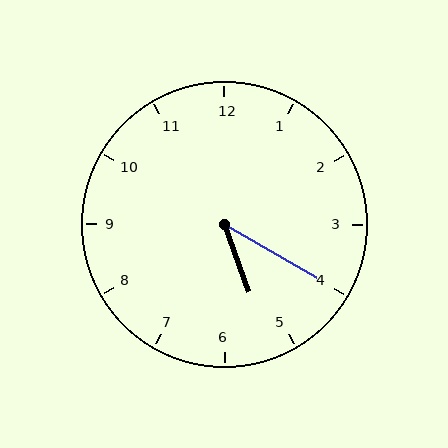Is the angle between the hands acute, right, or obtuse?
It is acute.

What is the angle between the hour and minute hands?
Approximately 40 degrees.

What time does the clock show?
5:20.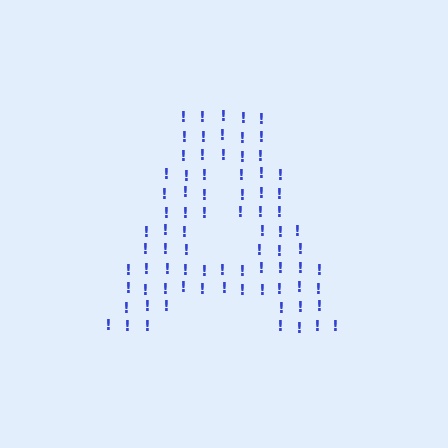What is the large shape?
The large shape is the letter A.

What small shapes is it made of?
It is made of small exclamation marks.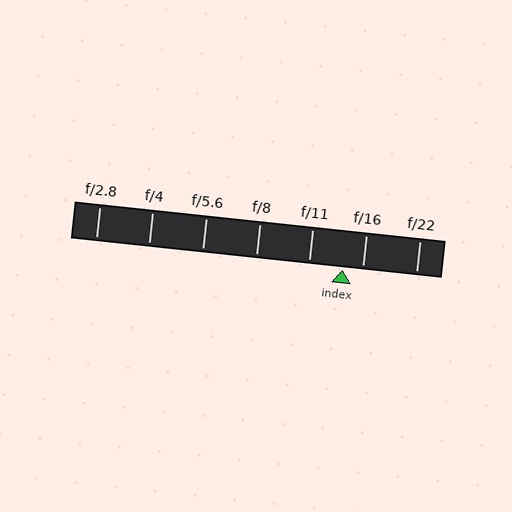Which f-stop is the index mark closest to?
The index mark is closest to f/16.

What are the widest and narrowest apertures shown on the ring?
The widest aperture shown is f/2.8 and the narrowest is f/22.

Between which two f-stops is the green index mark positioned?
The index mark is between f/11 and f/16.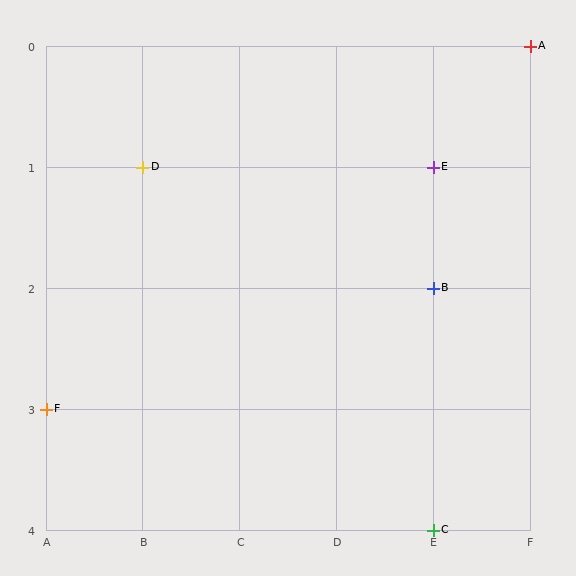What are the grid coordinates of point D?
Point D is at grid coordinates (B, 1).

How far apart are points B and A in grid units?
Points B and A are 1 column and 2 rows apart (about 2.2 grid units diagonally).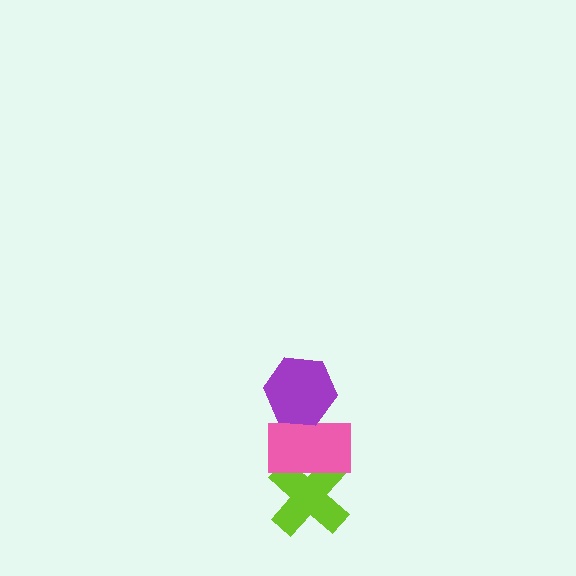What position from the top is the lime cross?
The lime cross is 3rd from the top.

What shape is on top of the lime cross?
The pink rectangle is on top of the lime cross.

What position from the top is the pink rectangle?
The pink rectangle is 2nd from the top.